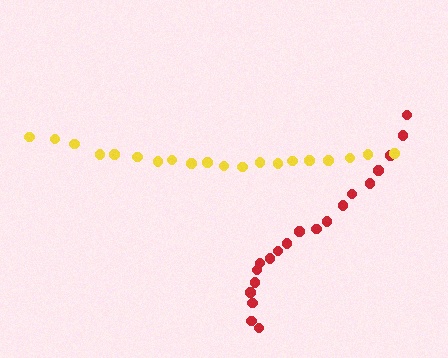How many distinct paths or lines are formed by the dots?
There are 2 distinct paths.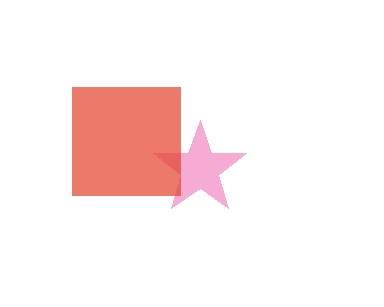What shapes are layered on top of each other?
The layered shapes are: a pink star, a red square.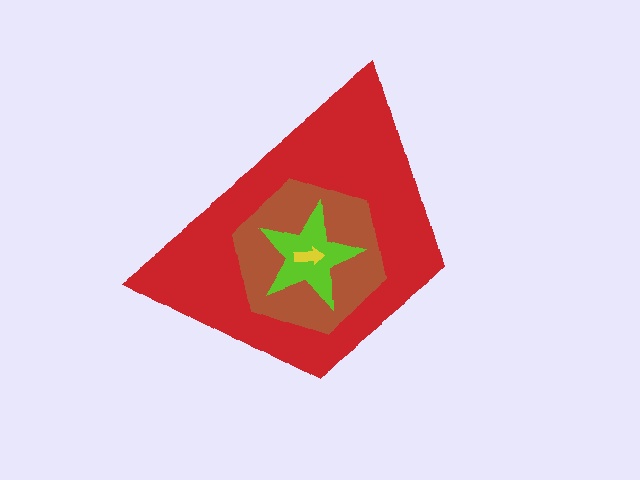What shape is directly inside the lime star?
The yellow arrow.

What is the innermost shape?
The yellow arrow.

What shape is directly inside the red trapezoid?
The brown hexagon.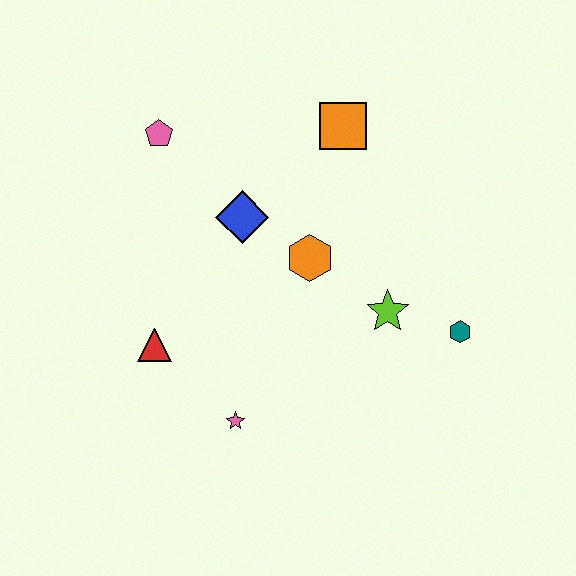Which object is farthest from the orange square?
The pink star is farthest from the orange square.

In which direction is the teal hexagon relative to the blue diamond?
The teal hexagon is to the right of the blue diamond.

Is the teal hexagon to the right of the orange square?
Yes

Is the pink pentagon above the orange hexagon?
Yes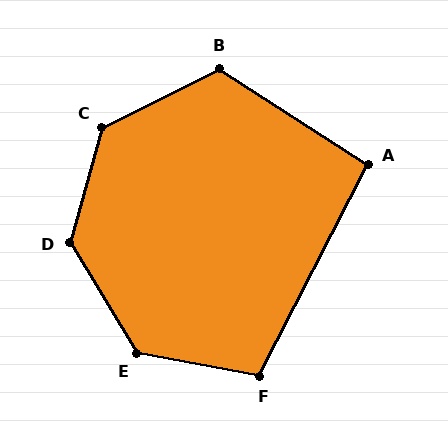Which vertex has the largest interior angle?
D, at approximately 133 degrees.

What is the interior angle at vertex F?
Approximately 107 degrees (obtuse).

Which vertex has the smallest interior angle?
A, at approximately 96 degrees.